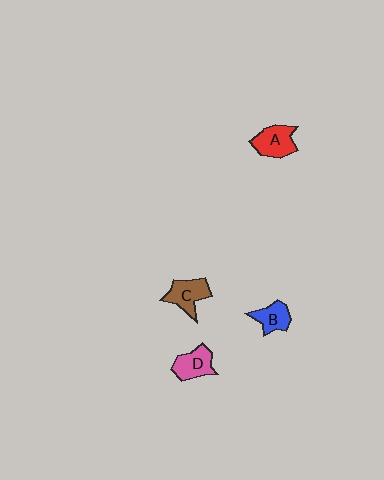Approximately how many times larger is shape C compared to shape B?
Approximately 1.2 times.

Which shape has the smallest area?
Shape B (blue).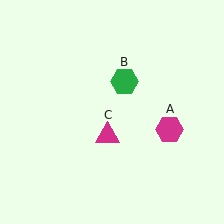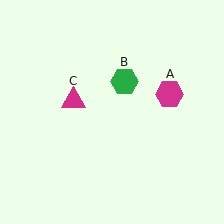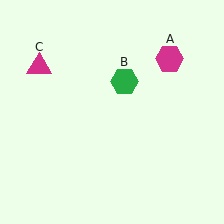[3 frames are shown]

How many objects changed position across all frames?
2 objects changed position: magenta hexagon (object A), magenta triangle (object C).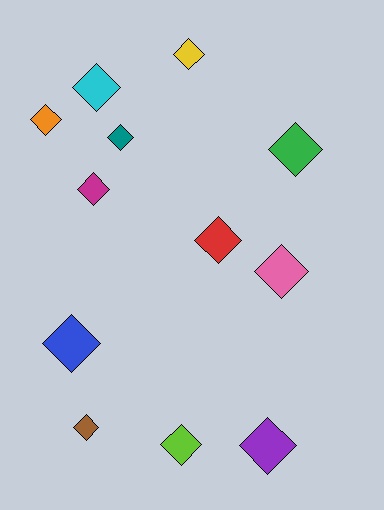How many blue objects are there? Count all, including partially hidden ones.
There is 1 blue object.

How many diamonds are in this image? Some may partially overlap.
There are 12 diamonds.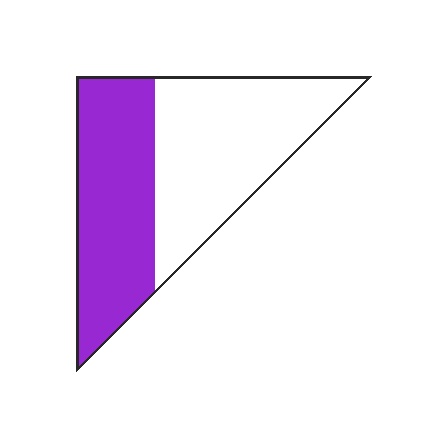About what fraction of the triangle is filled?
About one half (1/2).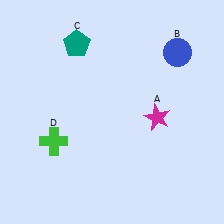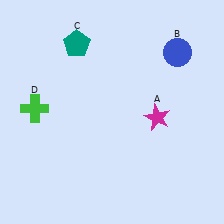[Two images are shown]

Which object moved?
The green cross (D) moved up.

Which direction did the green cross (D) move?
The green cross (D) moved up.